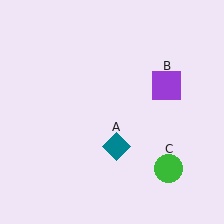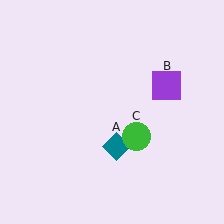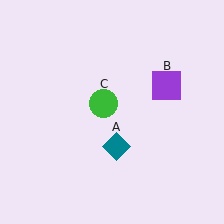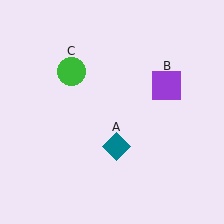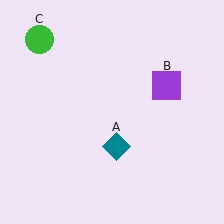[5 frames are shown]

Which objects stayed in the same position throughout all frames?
Teal diamond (object A) and purple square (object B) remained stationary.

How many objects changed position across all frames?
1 object changed position: green circle (object C).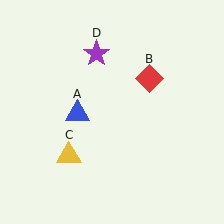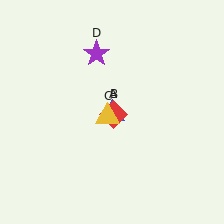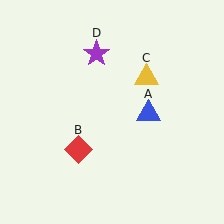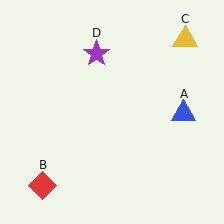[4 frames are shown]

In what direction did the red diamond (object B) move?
The red diamond (object B) moved down and to the left.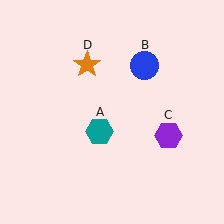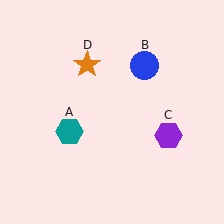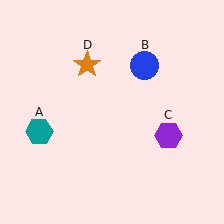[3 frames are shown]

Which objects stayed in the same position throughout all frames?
Blue circle (object B) and purple hexagon (object C) and orange star (object D) remained stationary.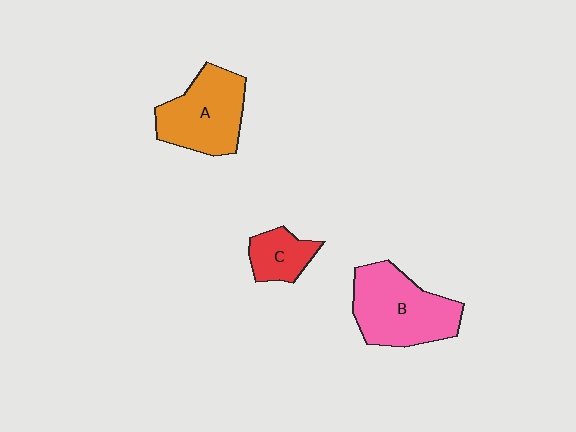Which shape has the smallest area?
Shape C (red).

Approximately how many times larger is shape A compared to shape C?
Approximately 2.1 times.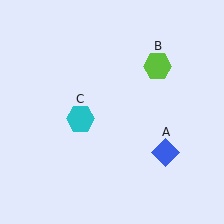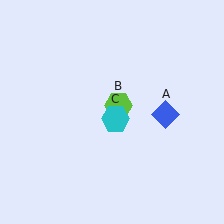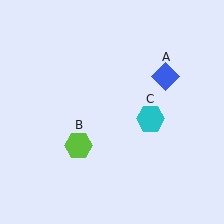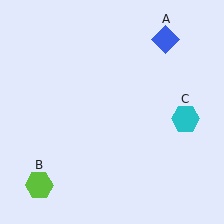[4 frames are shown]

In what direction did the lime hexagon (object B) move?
The lime hexagon (object B) moved down and to the left.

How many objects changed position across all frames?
3 objects changed position: blue diamond (object A), lime hexagon (object B), cyan hexagon (object C).